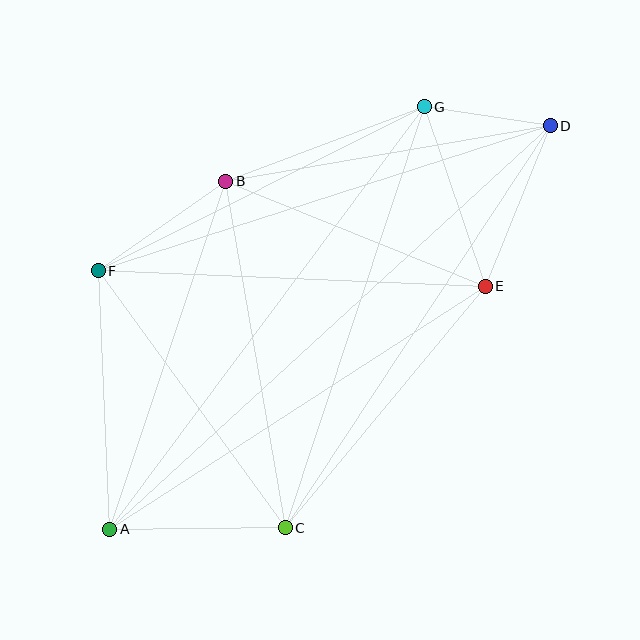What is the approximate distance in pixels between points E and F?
The distance between E and F is approximately 387 pixels.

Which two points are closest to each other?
Points D and G are closest to each other.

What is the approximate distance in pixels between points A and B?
The distance between A and B is approximately 367 pixels.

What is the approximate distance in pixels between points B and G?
The distance between B and G is approximately 212 pixels.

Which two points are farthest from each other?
Points A and D are farthest from each other.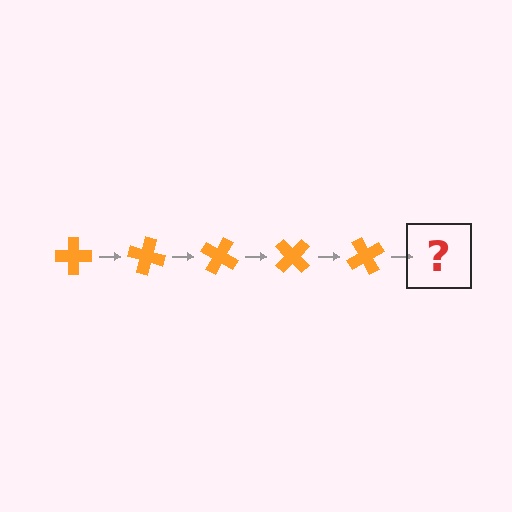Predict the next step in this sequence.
The next step is an orange cross rotated 75 degrees.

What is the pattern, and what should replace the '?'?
The pattern is that the cross rotates 15 degrees each step. The '?' should be an orange cross rotated 75 degrees.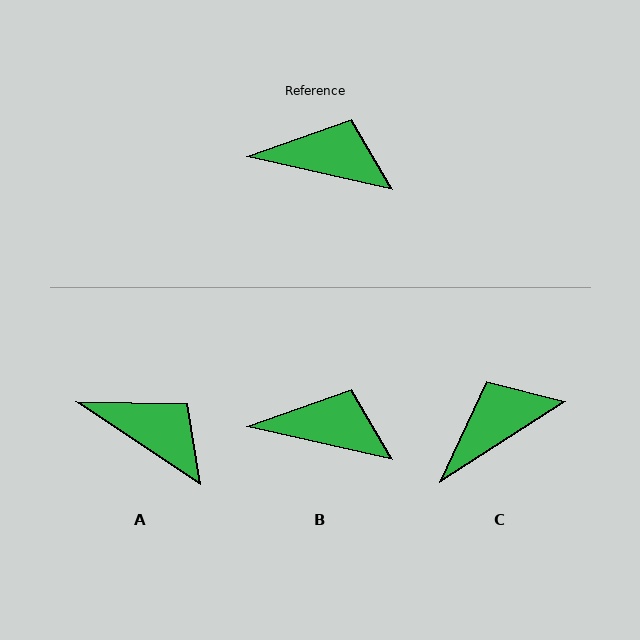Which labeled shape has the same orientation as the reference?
B.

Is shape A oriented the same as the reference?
No, it is off by about 21 degrees.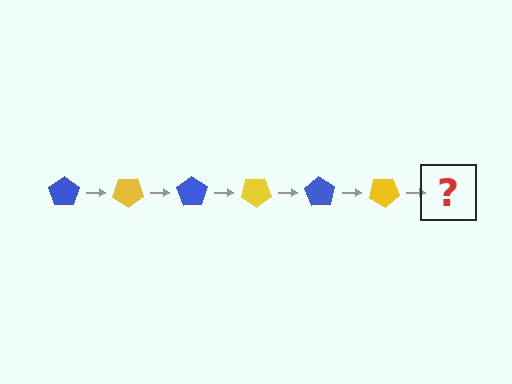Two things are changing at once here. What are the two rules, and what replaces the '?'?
The two rules are that it rotates 35 degrees each step and the color cycles through blue and yellow. The '?' should be a blue pentagon, rotated 210 degrees from the start.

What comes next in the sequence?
The next element should be a blue pentagon, rotated 210 degrees from the start.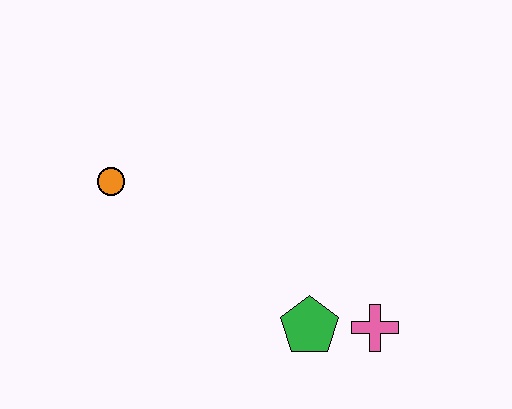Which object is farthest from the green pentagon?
The orange circle is farthest from the green pentagon.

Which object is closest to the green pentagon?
The pink cross is closest to the green pentagon.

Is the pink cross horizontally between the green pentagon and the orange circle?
No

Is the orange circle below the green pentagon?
No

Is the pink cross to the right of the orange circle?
Yes